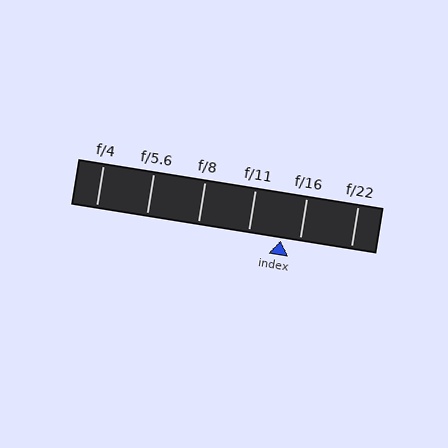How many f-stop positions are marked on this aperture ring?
There are 6 f-stop positions marked.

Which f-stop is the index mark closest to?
The index mark is closest to f/16.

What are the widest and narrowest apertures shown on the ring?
The widest aperture shown is f/4 and the narrowest is f/22.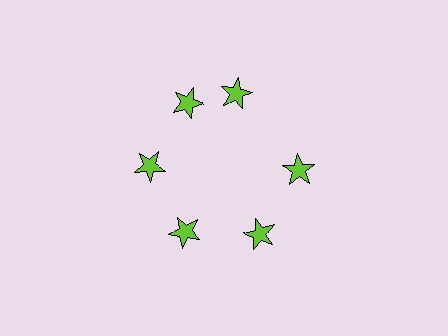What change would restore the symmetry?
The symmetry would be restored by rotating it back into even spacing with its neighbors so that all 6 stars sit at equal angles and equal distance from the center.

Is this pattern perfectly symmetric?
No. The 6 lime stars are arranged in a ring, but one element near the 1 o'clock position is rotated out of alignment along the ring, breaking the 6-fold rotational symmetry.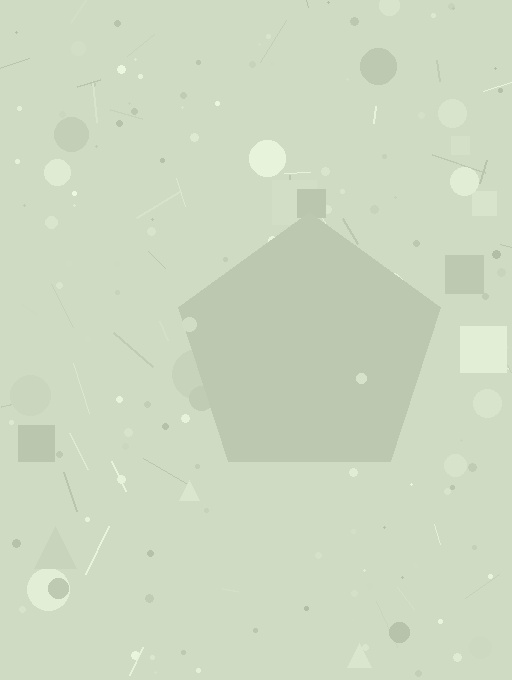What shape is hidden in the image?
A pentagon is hidden in the image.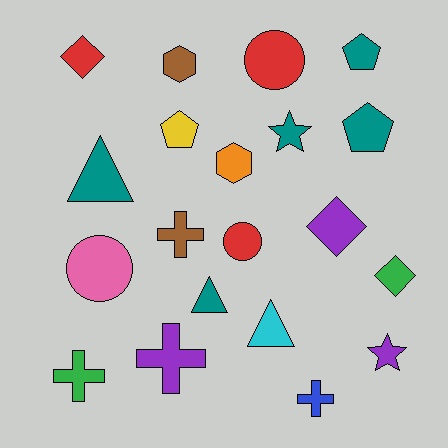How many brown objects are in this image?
There are 2 brown objects.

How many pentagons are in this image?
There are 3 pentagons.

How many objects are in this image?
There are 20 objects.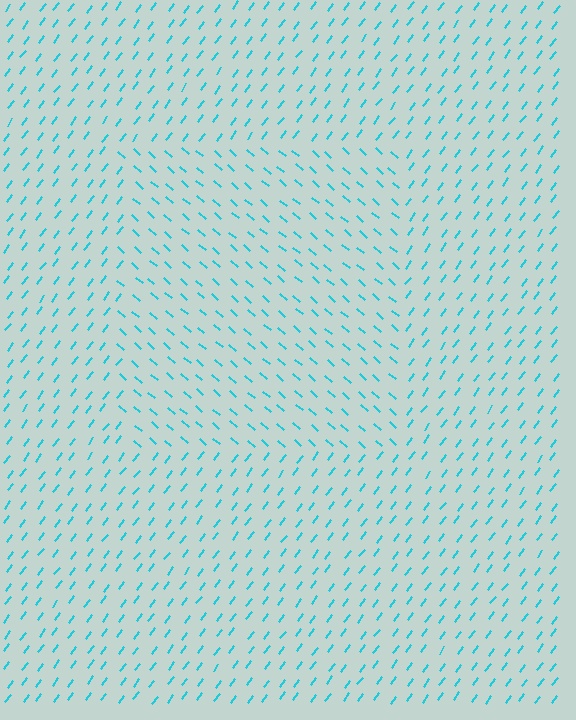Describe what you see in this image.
The image is filled with small cyan line segments. A rectangle region in the image has lines oriented differently from the surrounding lines, creating a visible texture boundary.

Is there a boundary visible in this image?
Yes, there is a texture boundary formed by a change in line orientation.